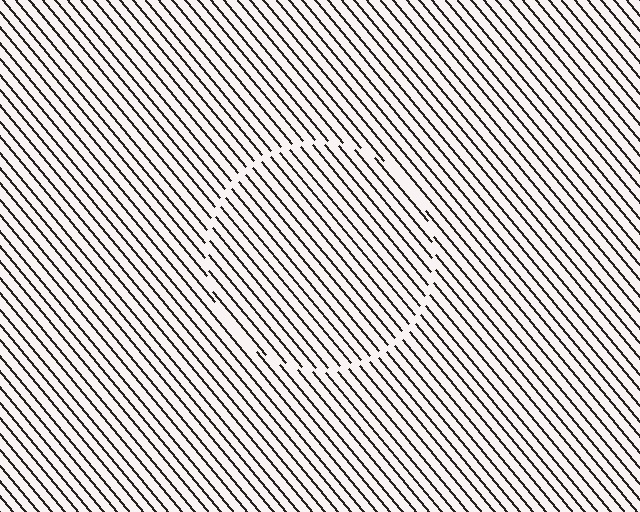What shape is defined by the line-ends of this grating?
An illusory circle. The interior of the shape contains the same grating, shifted by half a period — the contour is defined by the phase discontinuity where line-ends from the inner and outer gratings abut.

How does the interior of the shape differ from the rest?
The interior of the shape contains the same grating, shifted by half a period — the contour is defined by the phase discontinuity where line-ends from the inner and outer gratings abut.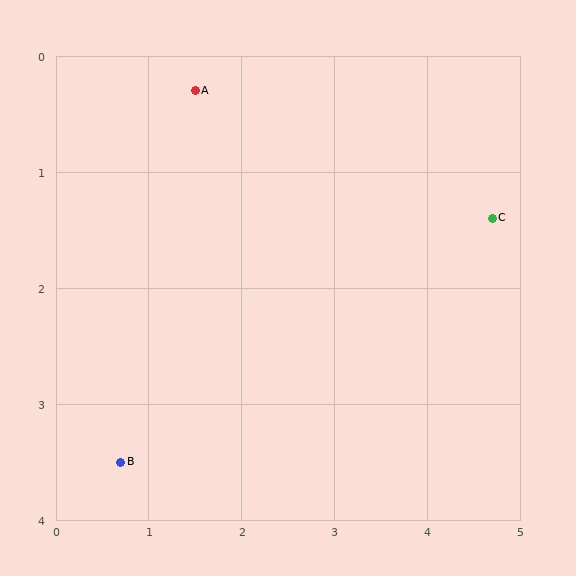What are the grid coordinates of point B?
Point B is at approximately (0.7, 3.5).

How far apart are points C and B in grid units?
Points C and B are about 4.5 grid units apart.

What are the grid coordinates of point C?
Point C is at approximately (4.7, 1.4).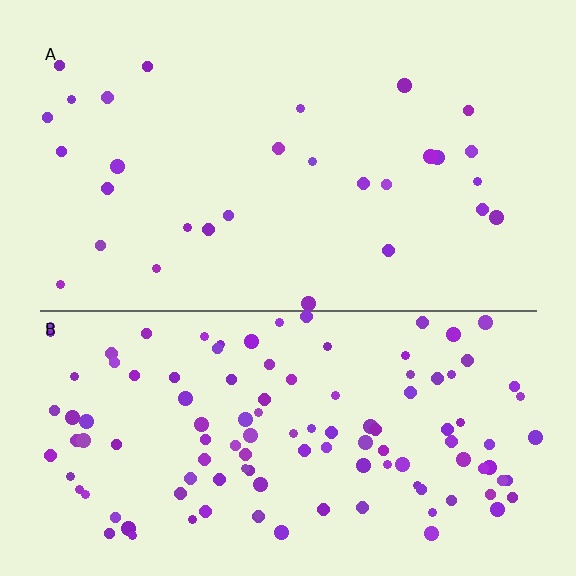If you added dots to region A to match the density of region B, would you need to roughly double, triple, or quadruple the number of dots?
Approximately quadruple.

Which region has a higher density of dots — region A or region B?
B (the bottom).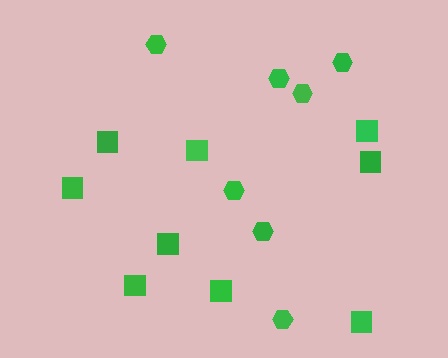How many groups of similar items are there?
There are 2 groups: one group of hexagons (7) and one group of squares (9).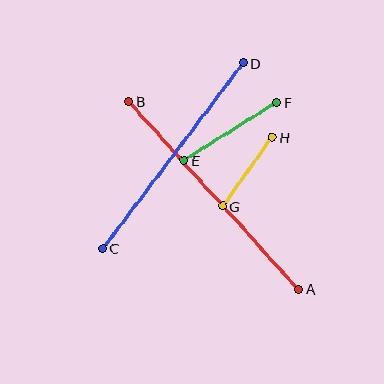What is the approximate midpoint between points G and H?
The midpoint is at approximately (248, 172) pixels.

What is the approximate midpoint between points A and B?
The midpoint is at approximately (214, 195) pixels.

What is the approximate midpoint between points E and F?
The midpoint is at approximately (231, 131) pixels.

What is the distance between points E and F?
The distance is approximately 110 pixels.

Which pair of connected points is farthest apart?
Points A and B are farthest apart.